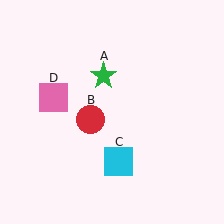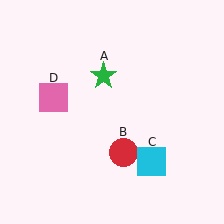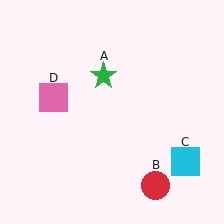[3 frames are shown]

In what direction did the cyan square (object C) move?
The cyan square (object C) moved right.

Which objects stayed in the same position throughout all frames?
Green star (object A) and pink square (object D) remained stationary.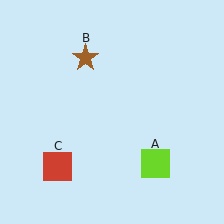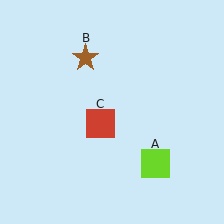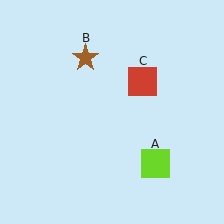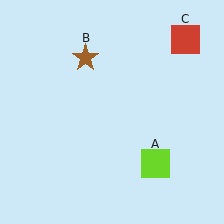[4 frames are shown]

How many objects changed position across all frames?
1 object changed position: red square (object C).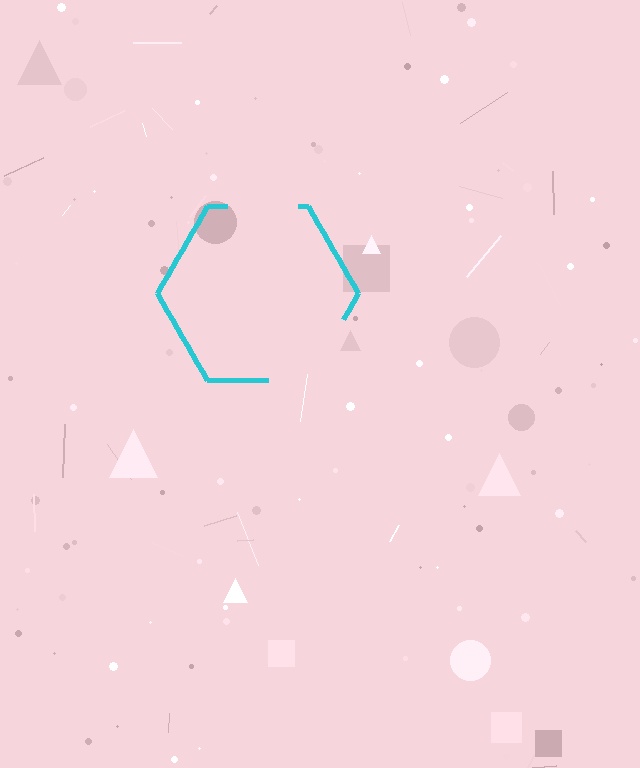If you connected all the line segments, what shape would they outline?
They would outline a hexagon.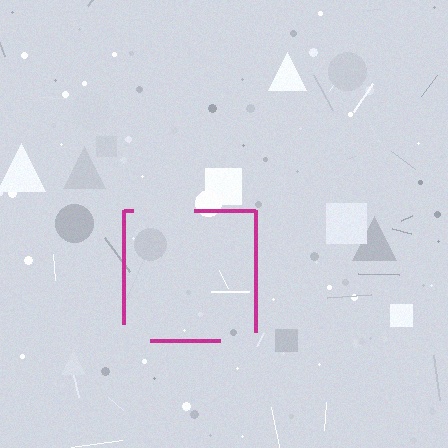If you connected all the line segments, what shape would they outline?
They would outline a square.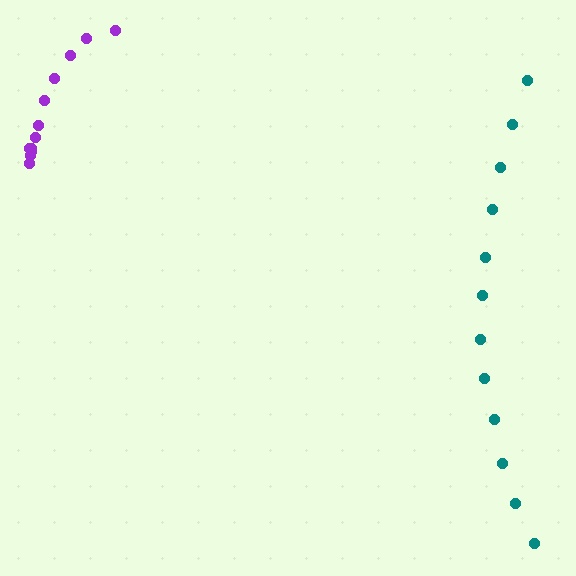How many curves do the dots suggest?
There are 2 distinct paths.